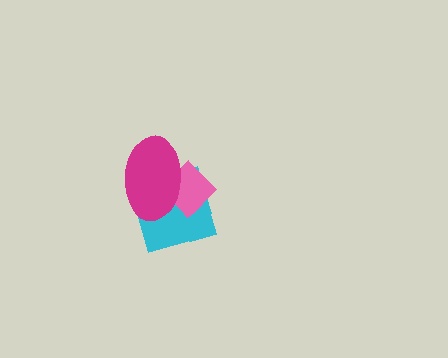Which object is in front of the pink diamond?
The magenta ellipse is in front of the pink diamond.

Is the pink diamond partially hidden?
Yes, it is partially covered by another shape.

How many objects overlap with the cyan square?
2 objects overlap with the cyan square.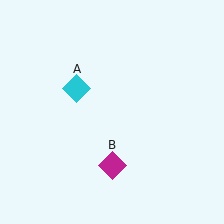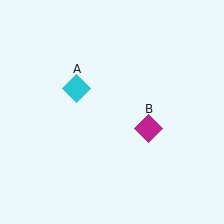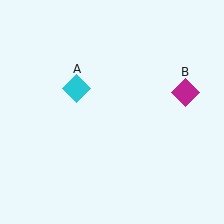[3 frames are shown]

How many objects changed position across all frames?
1 object changed position: magenta diamond (object B).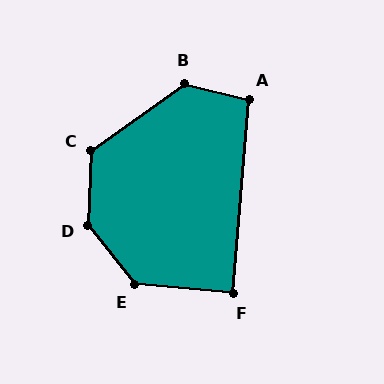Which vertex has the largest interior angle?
D, at approximately 140 degrees.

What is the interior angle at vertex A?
Approximately 99 degrees (obtuse).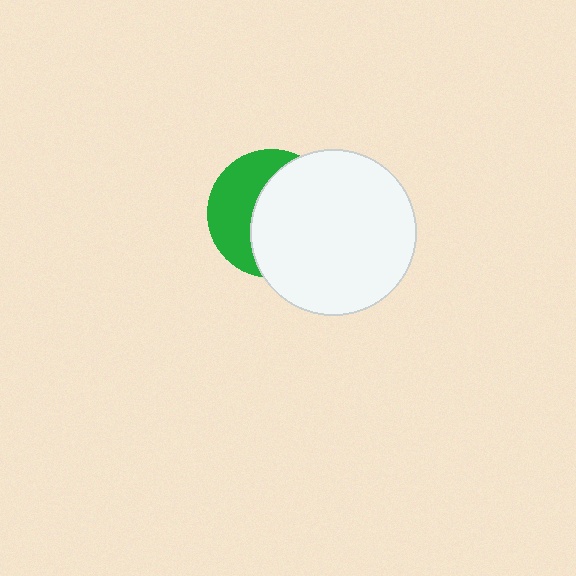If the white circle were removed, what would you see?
You would see the complete green circle.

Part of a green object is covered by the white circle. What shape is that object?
It is a circle.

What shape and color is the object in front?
The object in front is a white circle.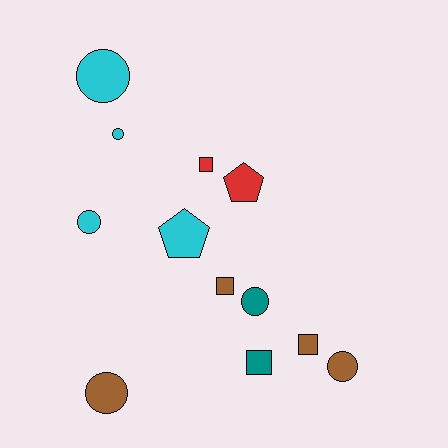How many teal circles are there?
There is 1 teal circle.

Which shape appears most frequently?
Circle, with 6 objects.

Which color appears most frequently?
Brown, with 4 objects.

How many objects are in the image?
There are 12 objects.